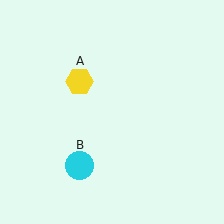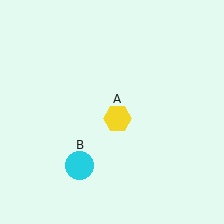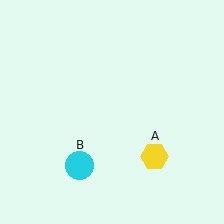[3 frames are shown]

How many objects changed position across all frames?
1 object changed position: yellow hexagon (object A).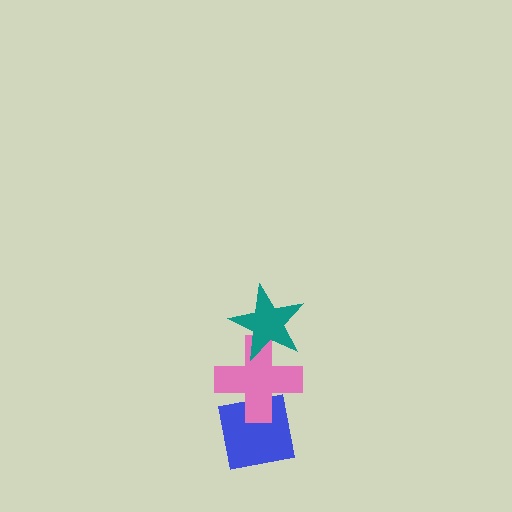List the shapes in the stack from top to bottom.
From top to bottom: the teal star, the pink cross, the blue square.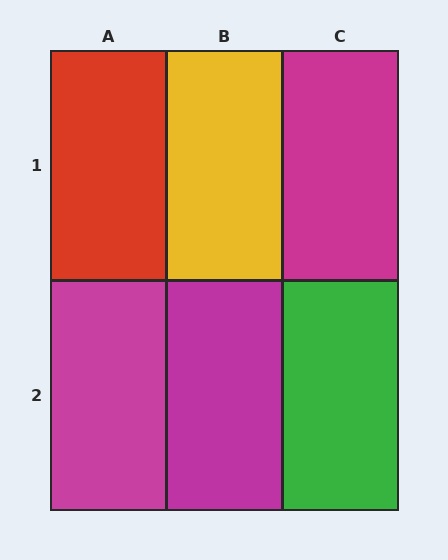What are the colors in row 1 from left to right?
Red, yellow, magenta.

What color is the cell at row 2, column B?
Magenta.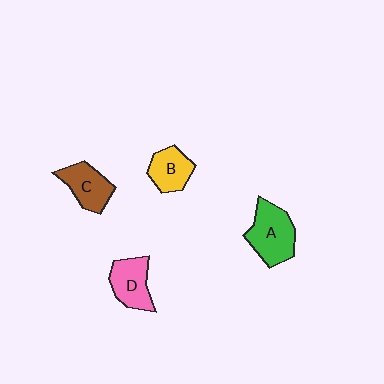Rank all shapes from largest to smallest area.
From largest to smallest: A (green), D (pink), C (brown), B (yellow).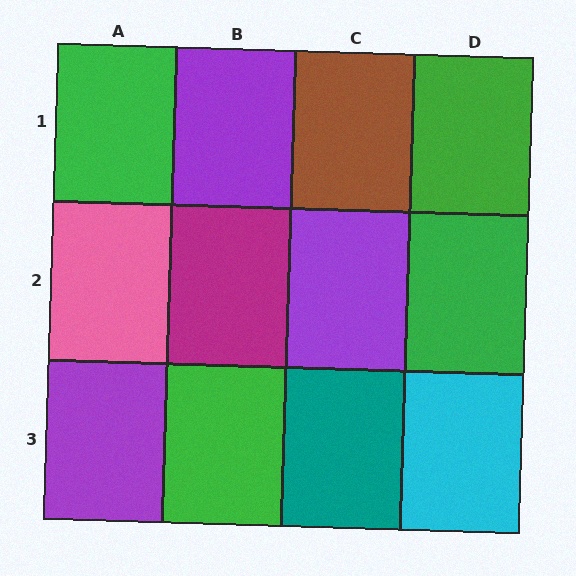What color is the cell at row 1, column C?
Brown.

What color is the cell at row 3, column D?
Cyan.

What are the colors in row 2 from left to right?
Pink, magenta, purple, green.